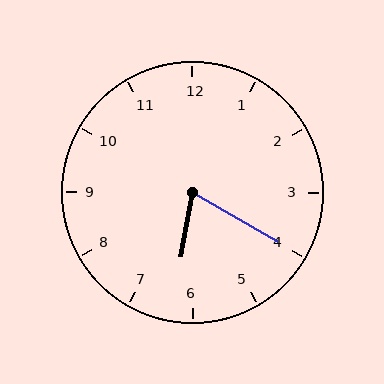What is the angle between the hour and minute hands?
Approximately 70 degrees.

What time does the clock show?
6:20.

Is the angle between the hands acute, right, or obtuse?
It is acute.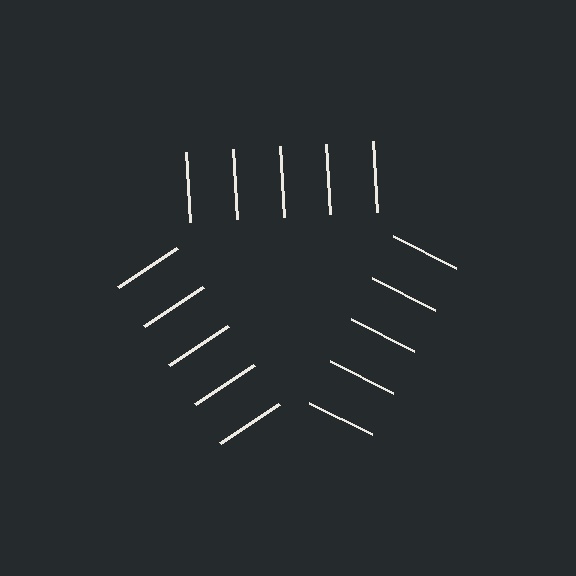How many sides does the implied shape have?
3 sides — the line-ends trace a triangle.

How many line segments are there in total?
15 — 5 along each of the 3 edges.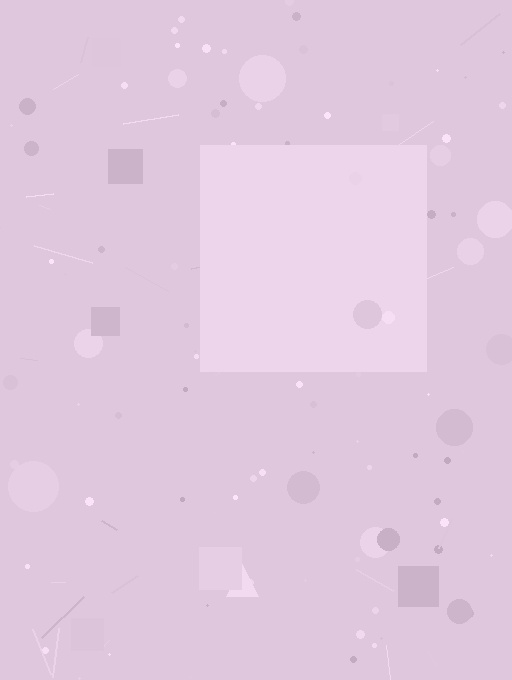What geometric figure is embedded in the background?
A square is embedded in the background.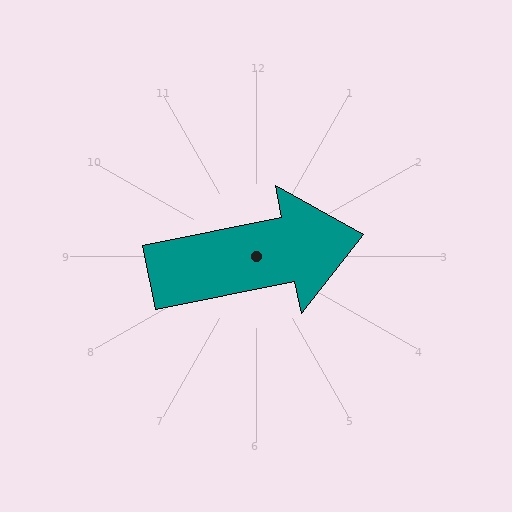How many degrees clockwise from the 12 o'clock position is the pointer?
Approximately 79 degrees.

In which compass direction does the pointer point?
East.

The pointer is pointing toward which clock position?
Roughly 3 o'clock.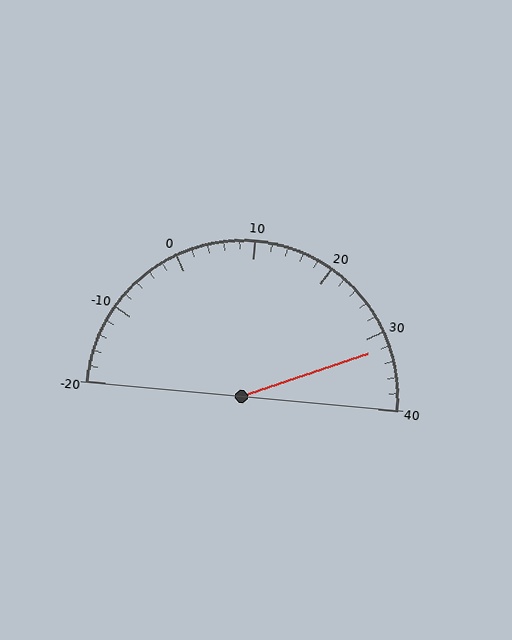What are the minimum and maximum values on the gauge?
The gauge ranges from -20 to 40.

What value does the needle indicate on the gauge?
The needle indicates approximately 32.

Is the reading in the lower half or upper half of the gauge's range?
The reading is in the upper half of the range (-20 to 40).